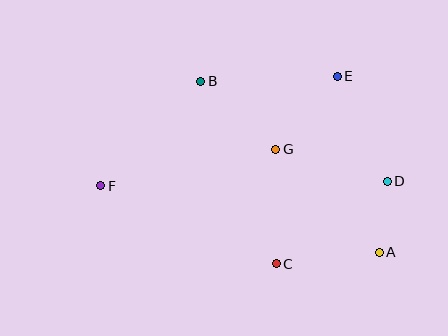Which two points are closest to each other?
Points A and D are closest to each other.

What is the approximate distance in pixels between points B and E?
The distance between B and E is approximately 137 pixels.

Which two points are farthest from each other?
Points D and F are farthest from each other.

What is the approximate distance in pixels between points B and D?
The distance between B and D is approximately 212 pixels.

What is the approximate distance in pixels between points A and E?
The distance between A and E is approximately 181 pixels.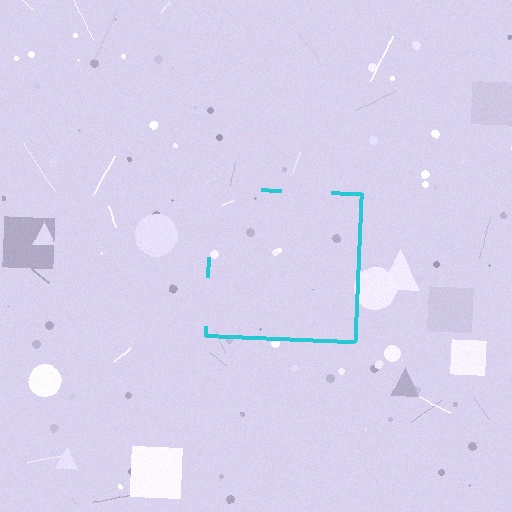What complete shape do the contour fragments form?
The contour fragments form a square.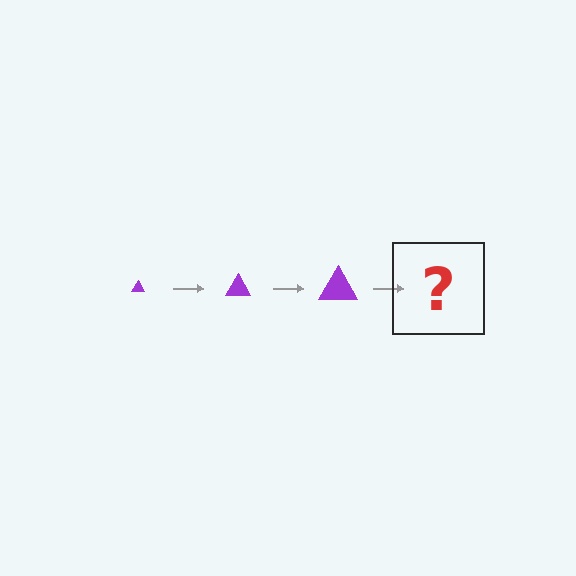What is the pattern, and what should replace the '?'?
The pattern is that the triangle gets progressively larger each step. The '?' should be a purple triangle, larger than the previous one.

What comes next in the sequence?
The next element should be a purple triangle, larger than the previous one.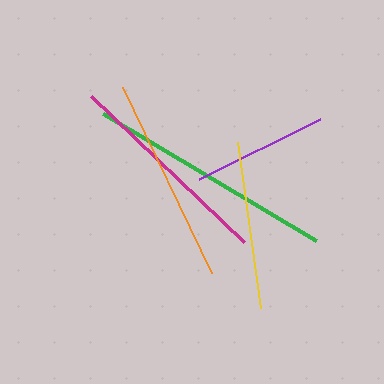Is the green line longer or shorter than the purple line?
The green line is longer than the purple line.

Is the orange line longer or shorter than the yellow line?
The orange line is longer than the yellow line.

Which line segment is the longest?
The green line is the longest at approximately 248 pixels.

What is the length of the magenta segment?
The magenta segment is approximately 211 pixels long.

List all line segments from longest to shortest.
From longest to shortest: green, magenta, orange, yellow, purple.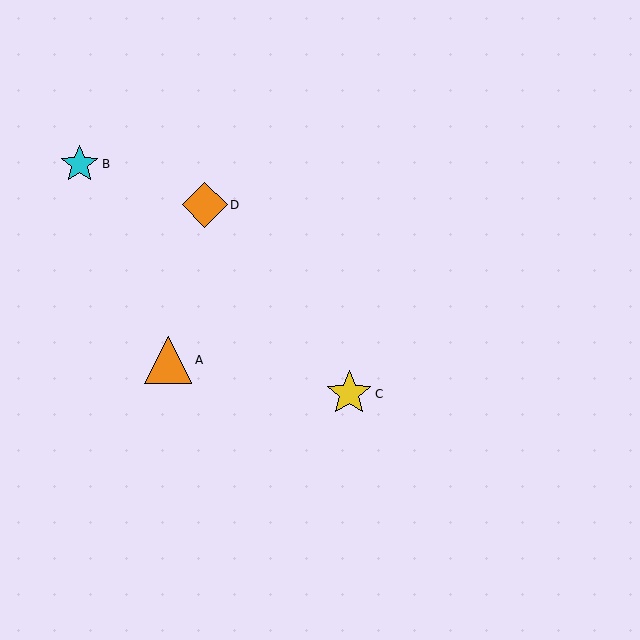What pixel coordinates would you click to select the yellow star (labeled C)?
Click at (349, 394) to select the yellow star C.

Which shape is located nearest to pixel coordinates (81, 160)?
The cyan star (labeled B) at (80, 164) is nearest to that location.